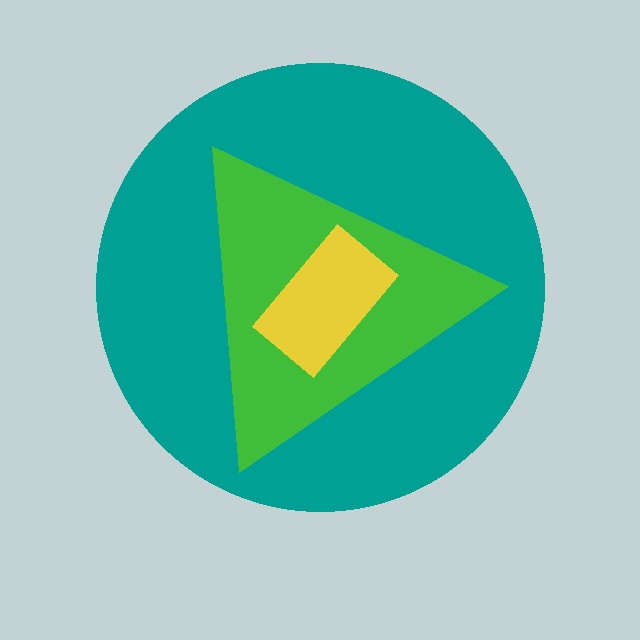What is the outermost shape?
The teal circle.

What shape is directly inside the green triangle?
The yellow rectangle.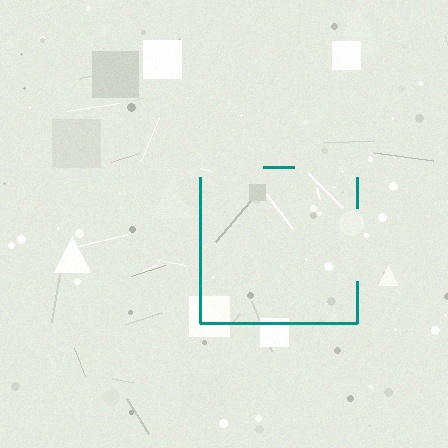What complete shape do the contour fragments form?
The contour fragments form a square.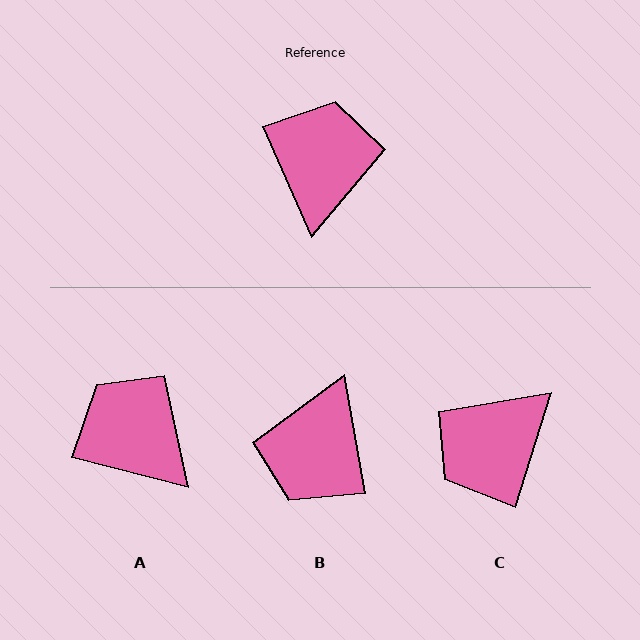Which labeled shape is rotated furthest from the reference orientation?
B, about 166 degrees away.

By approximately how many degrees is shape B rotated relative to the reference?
Approximately 166 degrees counter-clockwise.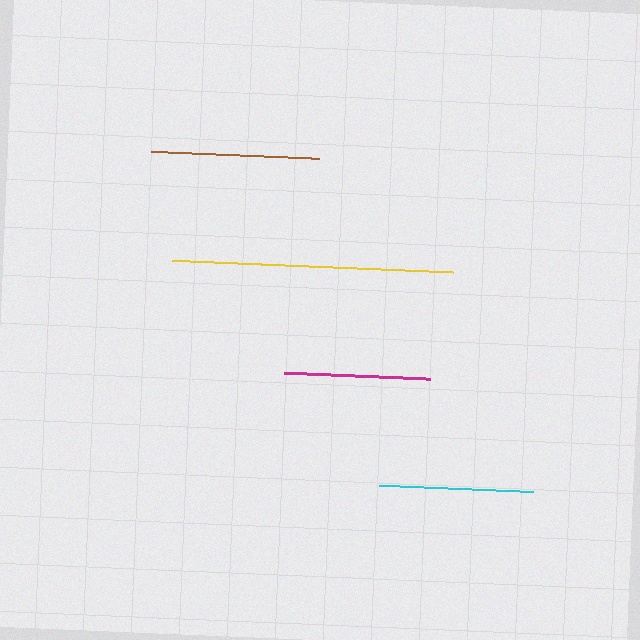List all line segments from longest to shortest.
From longest to shortest: yellow, brown, cyan, magenta.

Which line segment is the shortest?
The magenta line is the shortest at approximately 146 pixels.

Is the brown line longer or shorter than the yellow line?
The yellow line is longer than the brown line.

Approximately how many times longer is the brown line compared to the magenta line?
The brown line is approximately 1.2 times the length of the magenta line.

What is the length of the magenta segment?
The magenta segment is approximately 146 pixels long.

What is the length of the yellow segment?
The yellow segment is approximately 281 pixels long.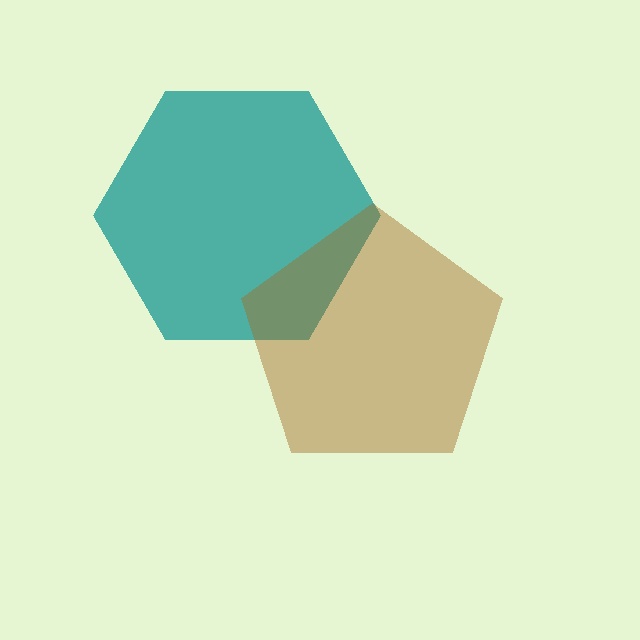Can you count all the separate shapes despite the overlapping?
Yes, there are 2 separate shapes.